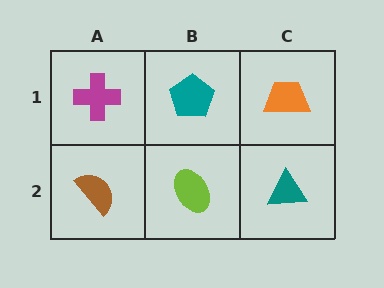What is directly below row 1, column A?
A brown semicircle.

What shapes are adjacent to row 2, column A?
A magenta cross (row 1, column A), a lime ellipse (row 2, column B).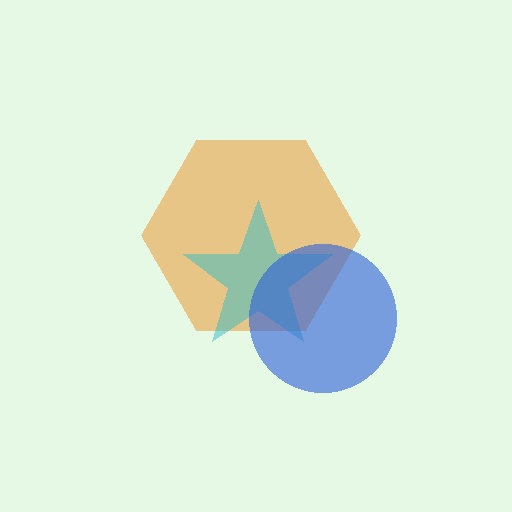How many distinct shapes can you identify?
There are 3 distinct shapes: an orange hexagon, a cyan star, a blue circle.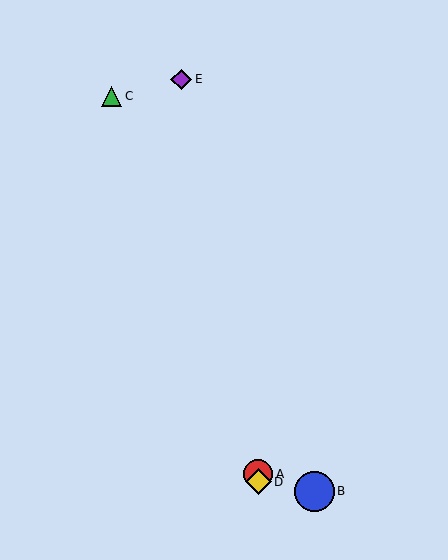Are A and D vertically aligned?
Yes, both are at x≈258.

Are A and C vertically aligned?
No, A is at x≈258 and C is at x≈112.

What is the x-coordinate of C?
Object C is at x≈112.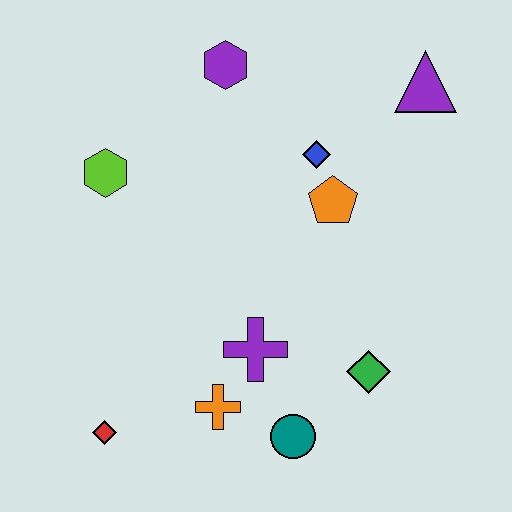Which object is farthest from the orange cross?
The purple triangle is farthest from the orange cross.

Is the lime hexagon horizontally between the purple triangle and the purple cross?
No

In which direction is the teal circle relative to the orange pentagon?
The teal circle is below the orange pentagon.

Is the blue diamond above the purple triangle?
No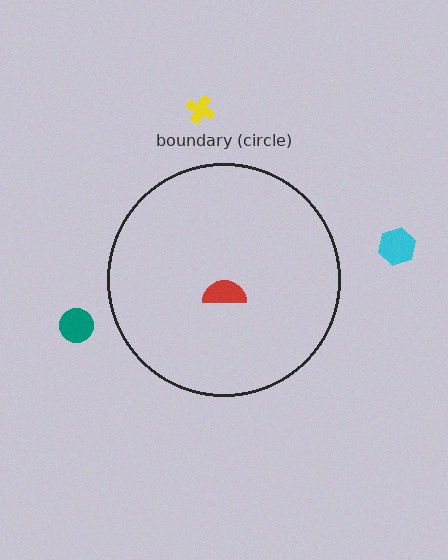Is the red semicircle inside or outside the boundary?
Inside.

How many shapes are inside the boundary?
1 inside, 3 outside.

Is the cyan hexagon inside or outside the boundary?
Outside.